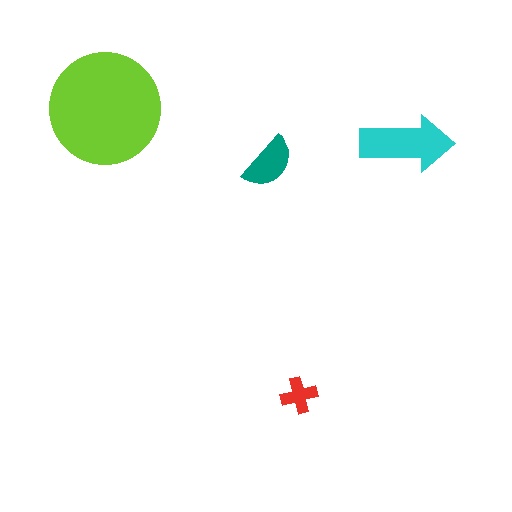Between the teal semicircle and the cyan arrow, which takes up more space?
The cyan arrow.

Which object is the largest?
The lime circle.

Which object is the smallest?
The red cross.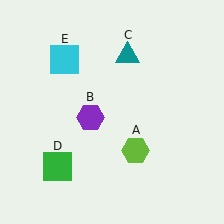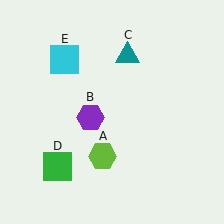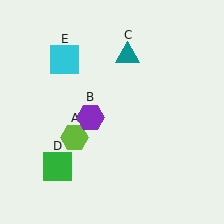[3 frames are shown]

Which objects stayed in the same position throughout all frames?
Purple hexagon (object B) and teal triangle (object C) and green square (object D) and cyan square (object E) remained stationary.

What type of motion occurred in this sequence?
The lime hexagon (object A) rotated clockwise around the center of the scene.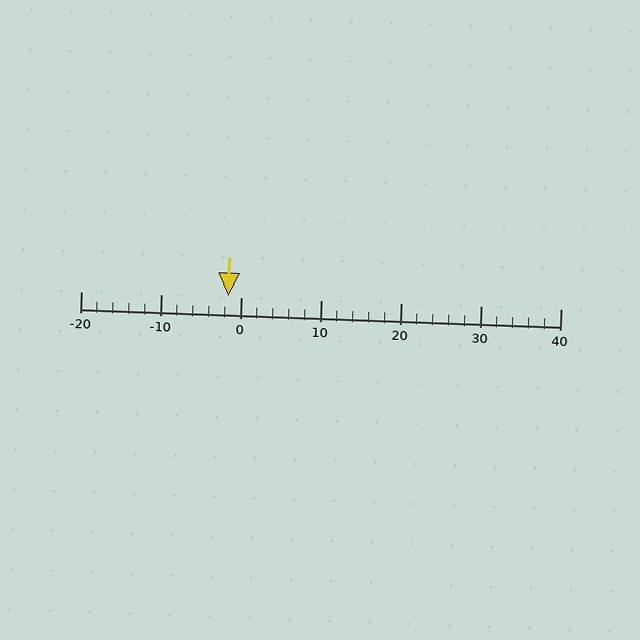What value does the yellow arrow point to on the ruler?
The yellow arrow points to approximately -2.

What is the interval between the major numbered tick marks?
The major tick marks are spaced 10 units apart.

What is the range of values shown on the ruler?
The ruler shows values from -20 to 40.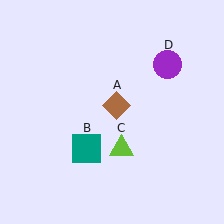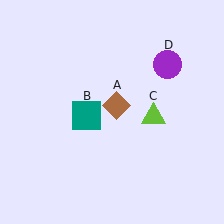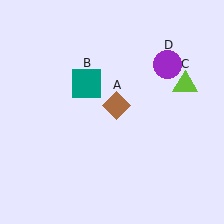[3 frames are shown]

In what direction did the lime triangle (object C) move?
The lime triangle (object C) moved up and to the right.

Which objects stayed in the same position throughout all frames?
Brown diamond (object A) and purple circle (object D) remained stationary.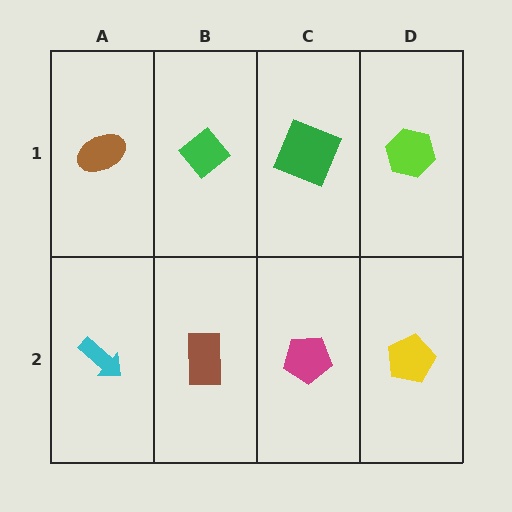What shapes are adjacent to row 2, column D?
A lime hexagon (row 1, column D), a magenta pentagon (row 2, column C).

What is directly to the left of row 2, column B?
A cyan arrow.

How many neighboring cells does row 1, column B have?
3.